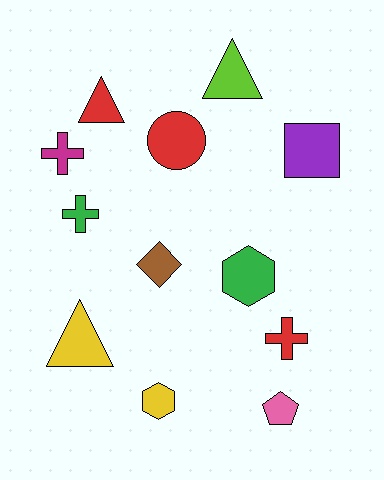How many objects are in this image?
There are 12 objects.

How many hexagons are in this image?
There are 2 hexagons.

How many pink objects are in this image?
There is 1 pink object.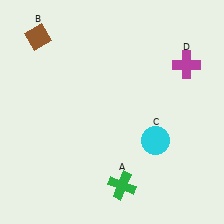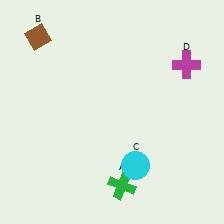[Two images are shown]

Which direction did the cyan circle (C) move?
The cyan circle (C) moved down.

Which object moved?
The cyan circle (C) moved down.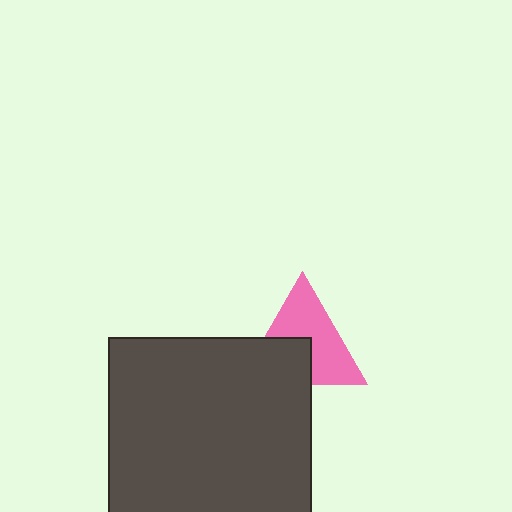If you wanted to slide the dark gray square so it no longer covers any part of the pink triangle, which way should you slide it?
Slide it down — that is the most direct way to separate the two shapes.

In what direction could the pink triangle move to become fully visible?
The pink triangle could move up. That would shift it out from behind the dark gray square entirely.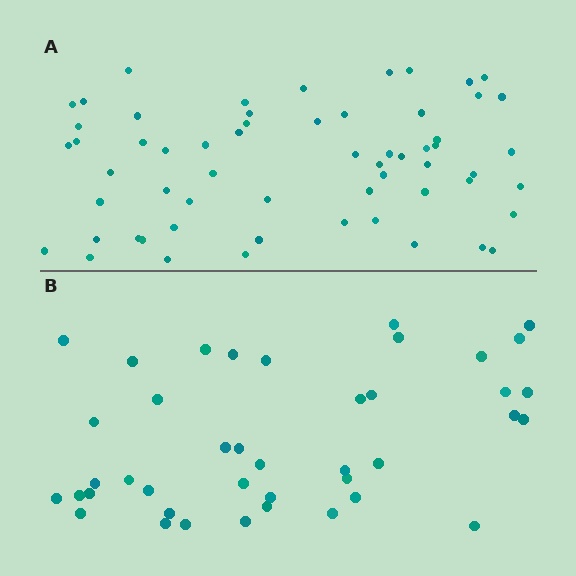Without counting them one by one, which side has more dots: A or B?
Region A (the top region) has more dots.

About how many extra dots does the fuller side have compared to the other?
Region A has approximately 20 more dots than region B.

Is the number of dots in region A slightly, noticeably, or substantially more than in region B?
Region A has substantially more. The ratio is roughly 1.5 to 1.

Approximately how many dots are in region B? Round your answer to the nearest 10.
About 40 dots. (The exact count is 41, which rounds to 40.)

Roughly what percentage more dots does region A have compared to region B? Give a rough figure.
About 45% more.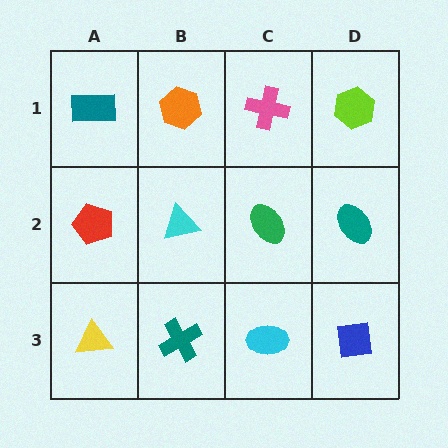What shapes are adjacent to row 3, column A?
A red pentagon (row 2, column A), a teal cross (row 3, column B).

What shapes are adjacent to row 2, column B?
An orange hexagon (row 1, column B), a teal cross (row 3, column B), a red pentagon (row 2, column A), a green ellipse (row 2, column C).